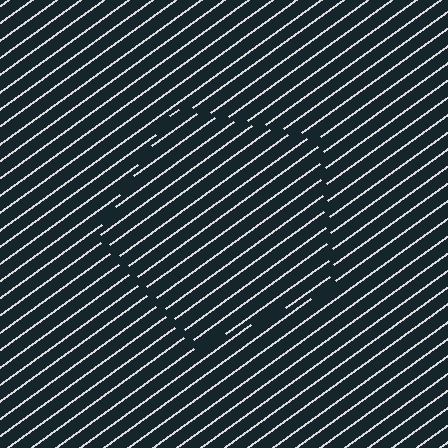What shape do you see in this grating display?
An illusory pentagon. The interior of the shape contains the same grating, shifted by half a period — the contour is defined by the phase discontinuity where line-ends from the inner and outer gratings abut.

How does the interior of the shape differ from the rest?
The interior of the shape contains the same grating, shifted by half a period — the contour is defined by the phase discontinuity where line-ends from the inner and outer gratings abut.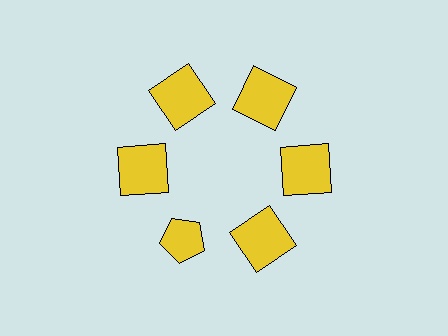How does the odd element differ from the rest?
It has a different shape: pentagon instead of square.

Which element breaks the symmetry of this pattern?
The yellow pentagon at roughly the 7 o'clock position breaks the symmetry. All other shapes are yellow squares.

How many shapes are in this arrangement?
There are 6 shapes arranged in a ring pattern.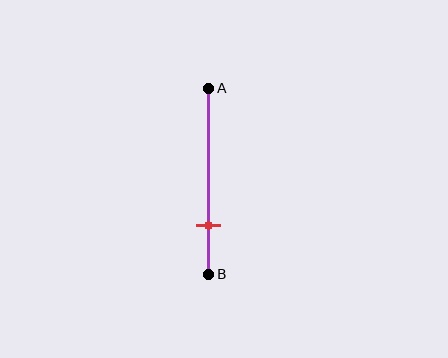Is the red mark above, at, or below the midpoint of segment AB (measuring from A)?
The red mark is below the midpoint of segment AB.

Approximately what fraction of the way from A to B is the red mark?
The red mark is approximately 75% of the way from A to B.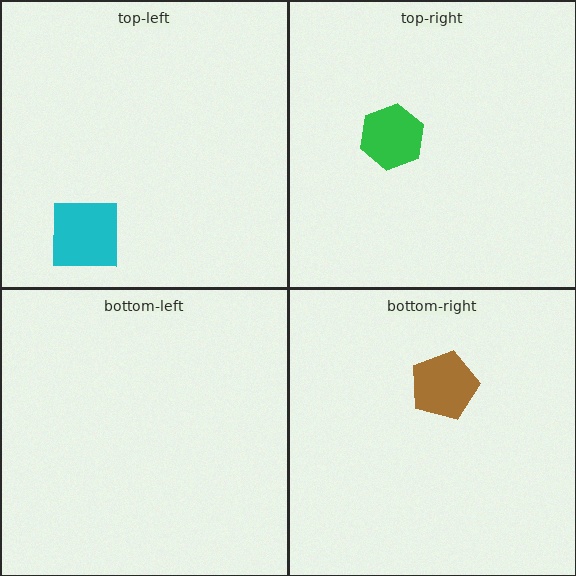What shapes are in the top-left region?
The cyan square.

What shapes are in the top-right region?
The green hexagon.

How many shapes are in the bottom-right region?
1.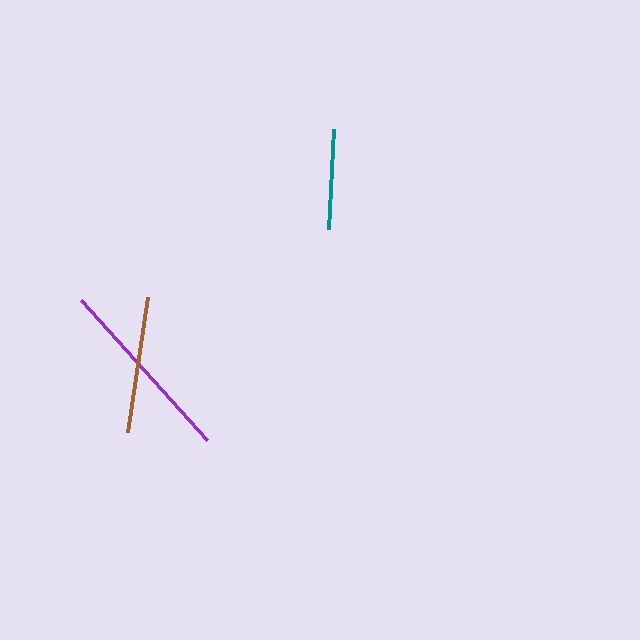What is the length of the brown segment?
The brown segment is approximately 136 pixels long.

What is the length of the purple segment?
The purple segment is approximately 188 pixels long.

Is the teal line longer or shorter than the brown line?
The brown line is longer than the teal line.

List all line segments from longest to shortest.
From longest to shortest: purple, brown, teal.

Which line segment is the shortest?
The teal line is the shortest at approximately 100 pixels.